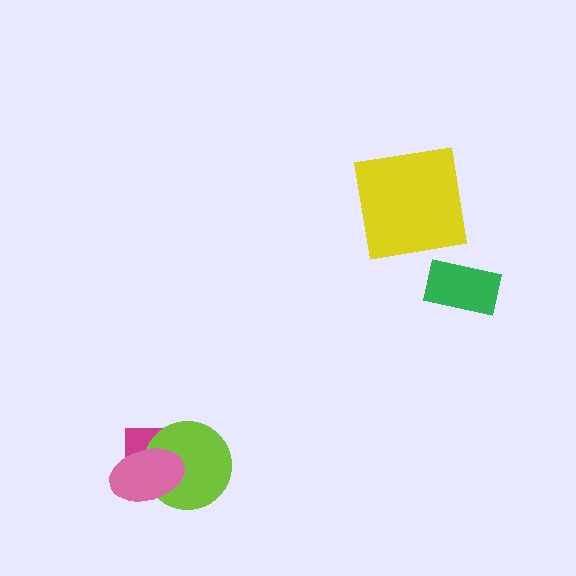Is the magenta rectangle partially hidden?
Yes, it is partially covered by another shape.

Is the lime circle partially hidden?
Yes, it is partially covered by another shape.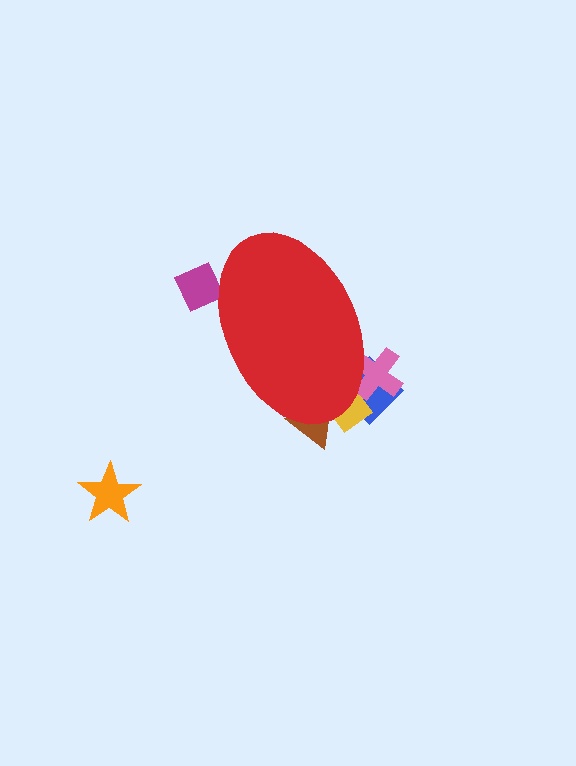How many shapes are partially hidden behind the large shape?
5 shapes are partially hidden.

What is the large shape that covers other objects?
A red ellipse.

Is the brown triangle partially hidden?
Yes, the brown triangle is partially hidden behind the red ellipse.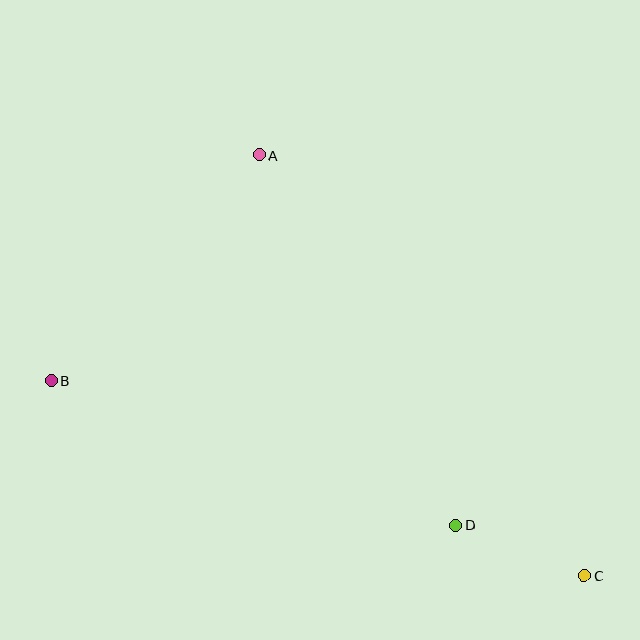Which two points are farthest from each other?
Points B and C are farthest from each other.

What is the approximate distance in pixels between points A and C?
The distance between A and C is approximately 531 pixels.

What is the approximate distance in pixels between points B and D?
The distance between B and D is approximately 429 pixels.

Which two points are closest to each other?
Points C and D are closest to each other.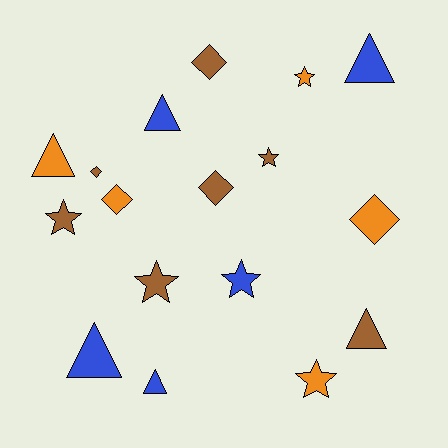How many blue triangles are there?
There are 4 blue triangles.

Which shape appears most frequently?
Triangle, with 6 objects.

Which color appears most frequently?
Brown, with 7 objects.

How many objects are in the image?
There are 17 objects.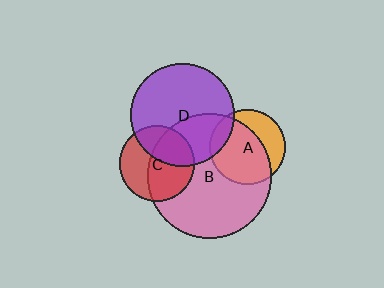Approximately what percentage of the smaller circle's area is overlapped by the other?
Approximately 15%.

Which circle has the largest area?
Circle B (pink).